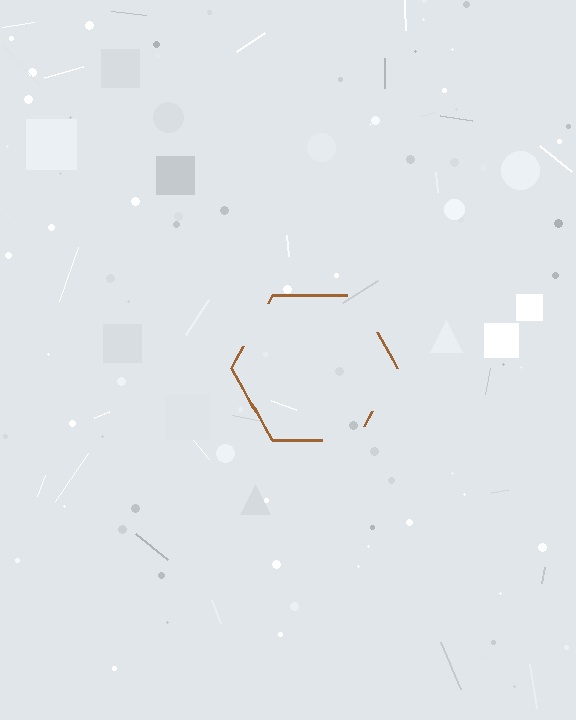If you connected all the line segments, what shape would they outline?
They would outline a hexagon.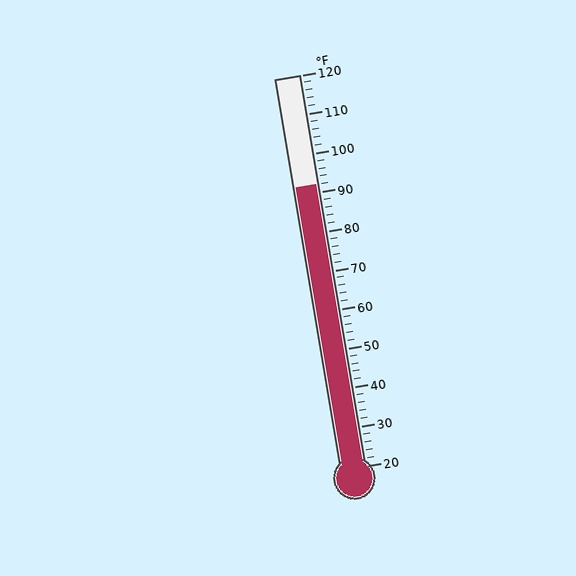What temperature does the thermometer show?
The thermometer shows approximately 92°F.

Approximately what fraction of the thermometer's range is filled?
The thermometer is filled to approximately 70% of its range.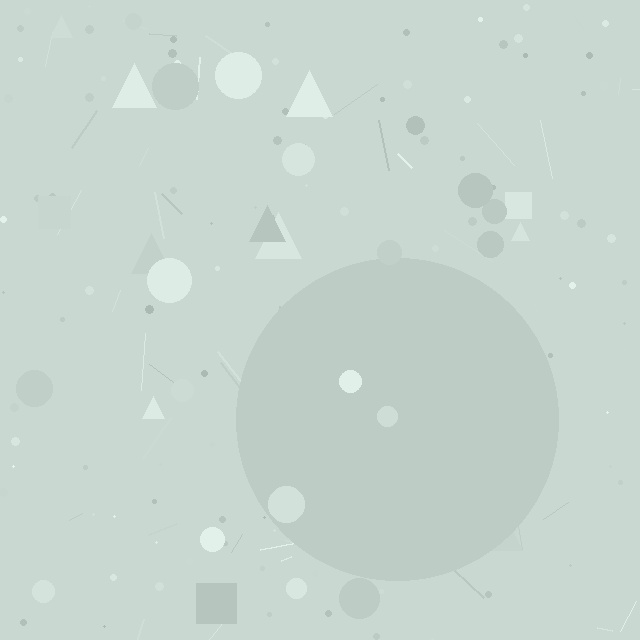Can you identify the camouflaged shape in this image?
The camouflaged shape is a circle.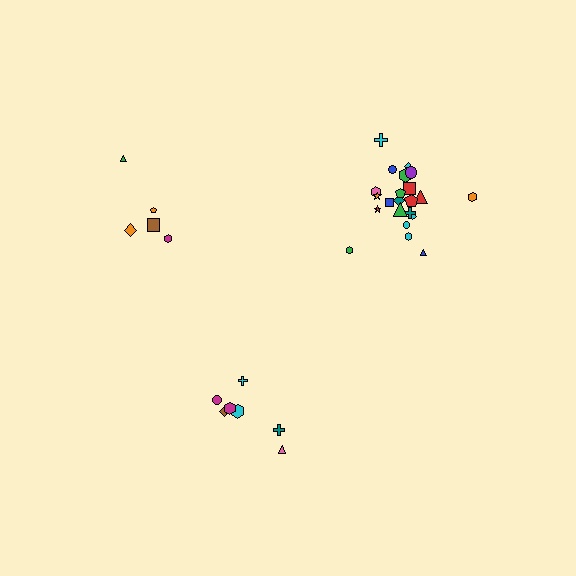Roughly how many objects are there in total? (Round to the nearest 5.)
Roughly 35 objects in total.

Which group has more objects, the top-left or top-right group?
The top-right group.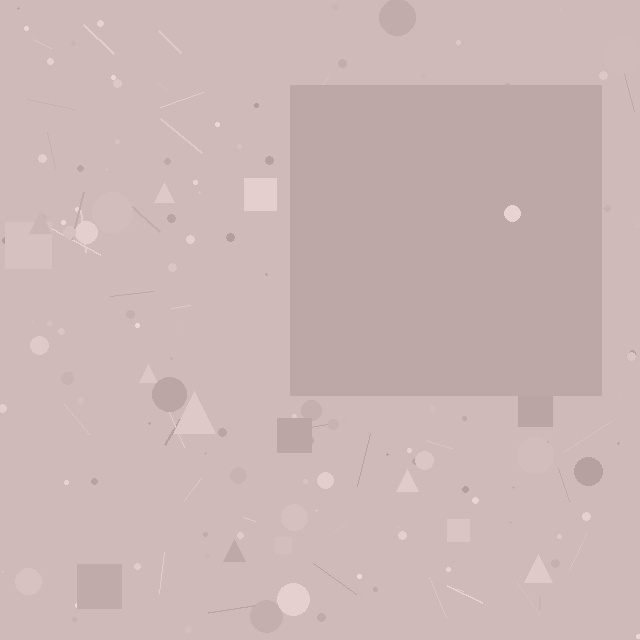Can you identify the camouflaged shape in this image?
The camouflaged shape is a square.